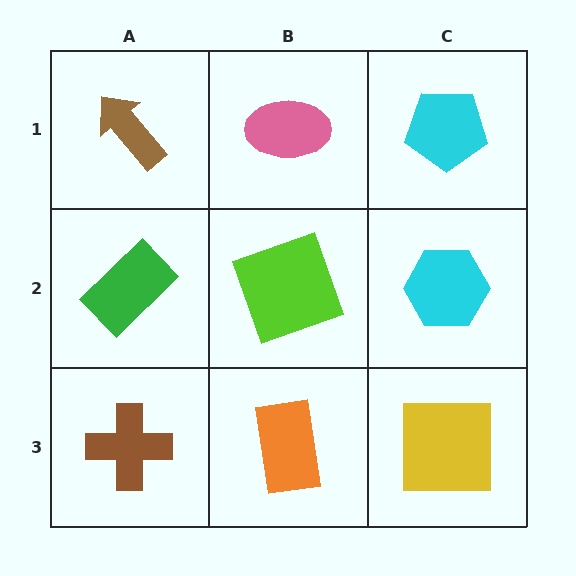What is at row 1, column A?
A brown arrow.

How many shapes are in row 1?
3 shapes.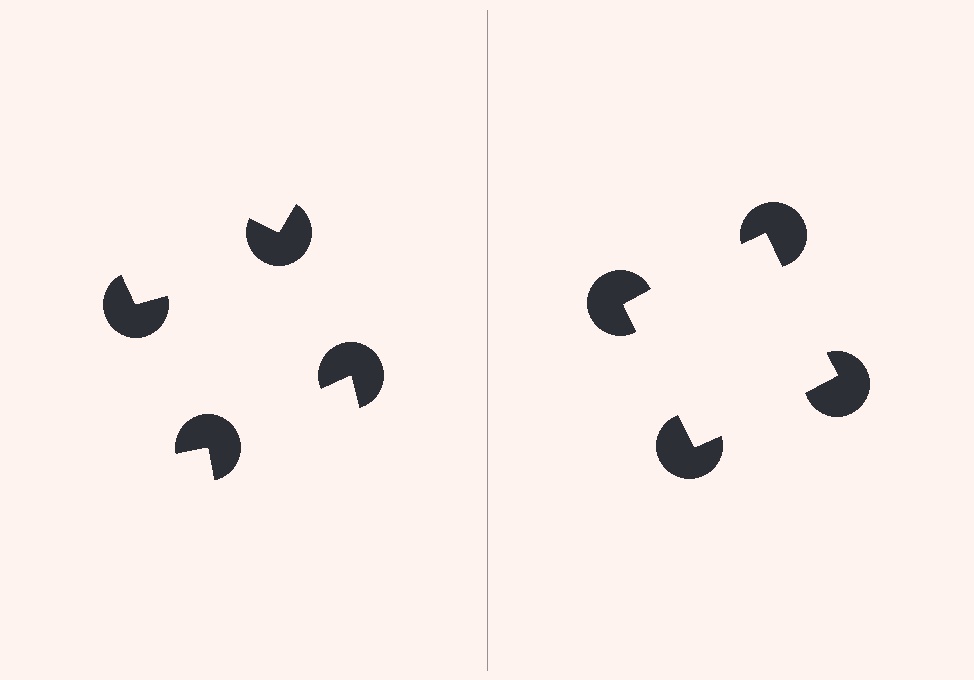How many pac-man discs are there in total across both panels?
8 — 4 on each side.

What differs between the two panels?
The pac-man discs are positioned identically on both sides; only the wedge orientations differ. On the right they align to a square; on the left they are misaligned.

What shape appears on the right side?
An illusory square.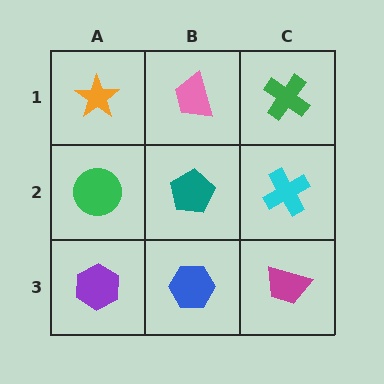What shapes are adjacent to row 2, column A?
An orange star (row 1, column A), a purple hexagon (row 3, column A), a teal pentagon (row 2, column B).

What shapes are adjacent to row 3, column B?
A teal pentagon (row 2, column B), a purple hexagon (row 3, column A), a magenta trapezoid (row 3, column C).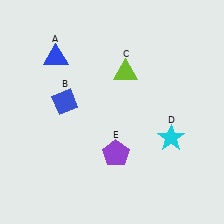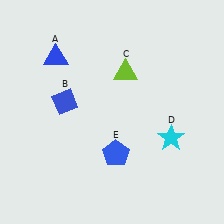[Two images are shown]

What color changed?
The pentagon (E) changed from purple in Image 1 to blue in Image 2.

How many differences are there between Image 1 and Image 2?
There is 1 difference between the two images.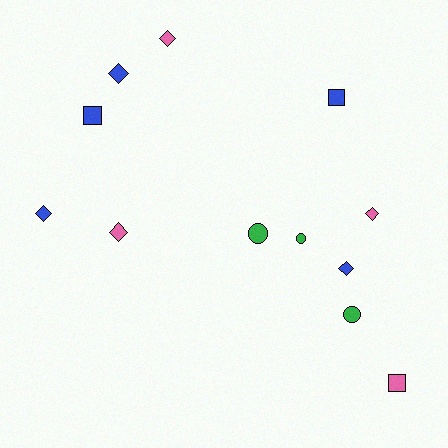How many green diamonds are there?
There are no green diamonds.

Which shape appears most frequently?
Diamond, with 6 objects.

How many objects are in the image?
There are 12 objects.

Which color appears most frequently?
Blue, with 5 objects.